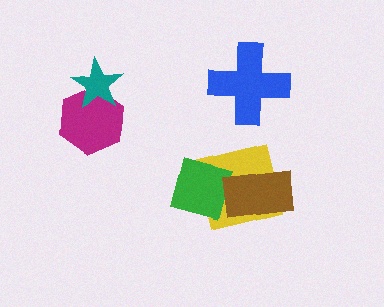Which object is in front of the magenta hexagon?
The teal star is in front of the magenta hexagon.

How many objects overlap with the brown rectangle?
2 objects overlap with the brown rectangle.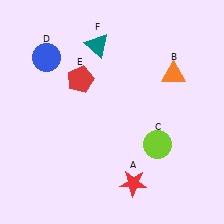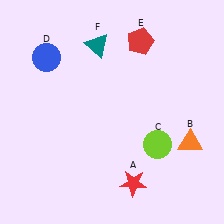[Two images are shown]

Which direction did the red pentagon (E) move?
The red pentagon (E) moved right.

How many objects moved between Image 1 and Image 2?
2 objects moved between the two images.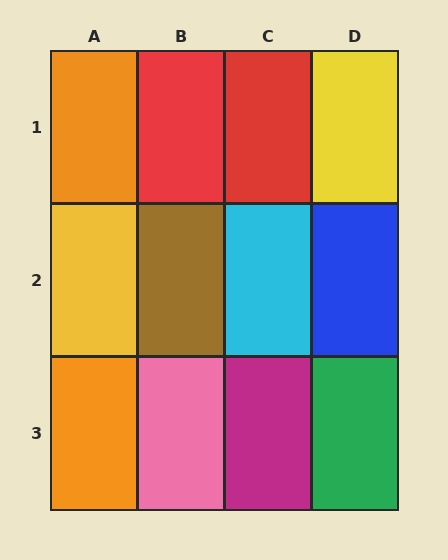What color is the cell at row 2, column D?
Blue.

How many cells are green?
1 cell is green.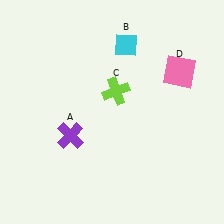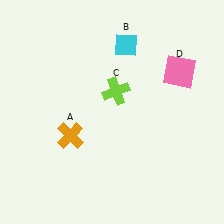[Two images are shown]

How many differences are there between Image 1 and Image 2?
There is 1 difference between the two images.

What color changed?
The cross (A) changed from purple in Image 1 to orange in Image 2.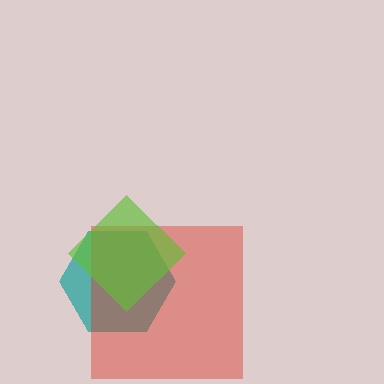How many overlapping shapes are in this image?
There are 3 overlapping shapes in the image.